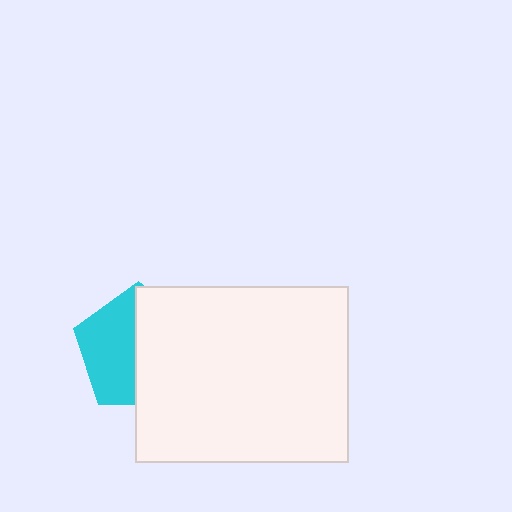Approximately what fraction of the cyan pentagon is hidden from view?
Roughly 53% of the cyan pentagon is hidden behind the white rectangle.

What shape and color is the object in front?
The object in front is a white rectangle.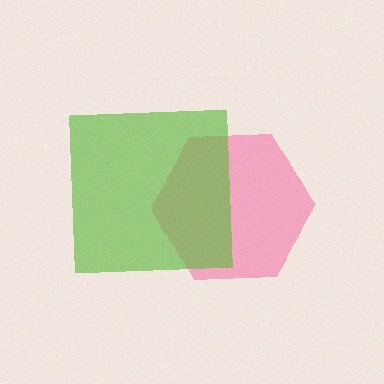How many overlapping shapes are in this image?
There are 2 overlapping shapes in the image.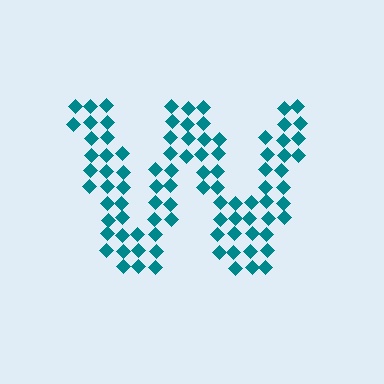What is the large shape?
The large shape is the letter W.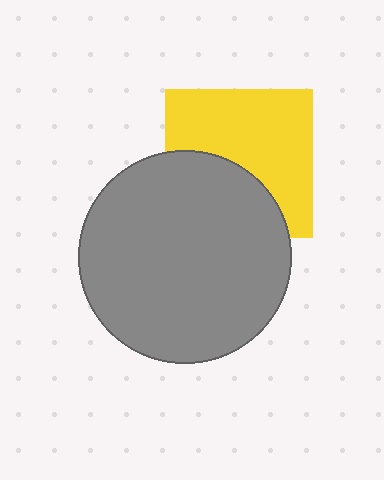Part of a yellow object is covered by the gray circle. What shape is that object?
It is a square.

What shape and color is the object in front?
The object in front is a gray circle.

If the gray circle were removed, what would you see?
You would see the complete yellow square.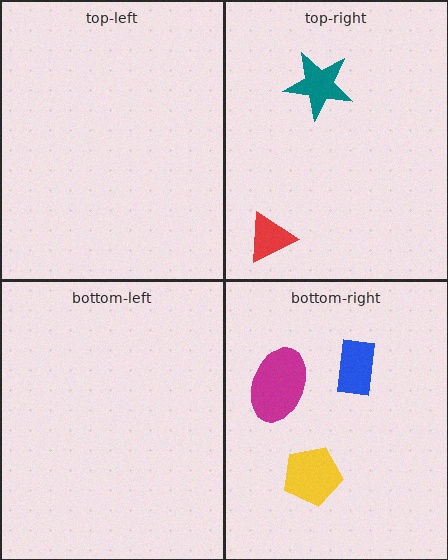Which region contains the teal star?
The top-right region.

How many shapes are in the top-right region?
2.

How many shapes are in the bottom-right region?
3.